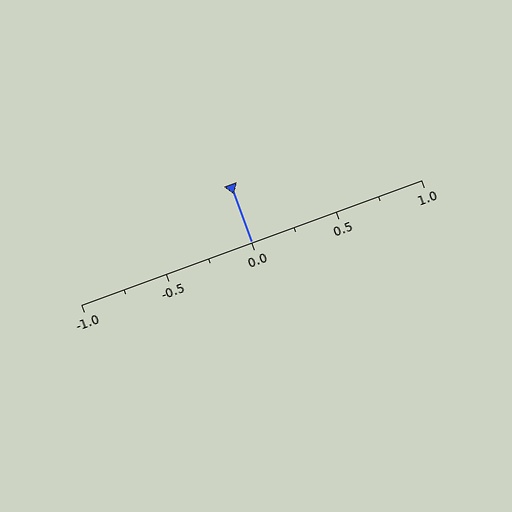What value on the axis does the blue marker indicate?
The marker indicates approximately 0.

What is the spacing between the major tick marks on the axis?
The major ticks are spaced 0.5 apart.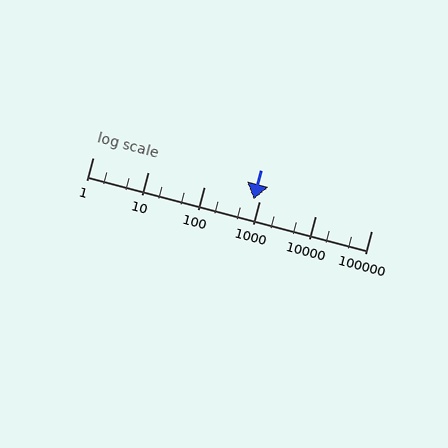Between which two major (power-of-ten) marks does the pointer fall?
The pointer is between 100 and 1000.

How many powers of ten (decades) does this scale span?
The scale spans 5 decades, from 1 to 100000.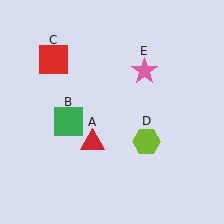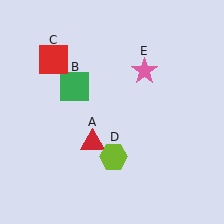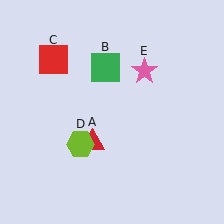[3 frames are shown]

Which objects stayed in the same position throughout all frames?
Red triangle (object A) and red square (object C) and pink star (object E) remained stationary.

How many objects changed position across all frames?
2 objects changed position: green square (object B), lime hexagon (object D).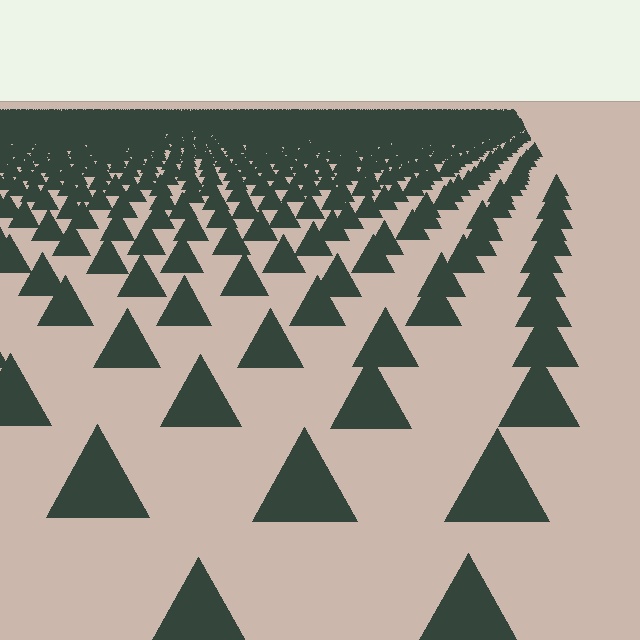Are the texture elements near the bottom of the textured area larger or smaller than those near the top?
Larger. Near the bottom, elements are closer to the viewer and appear at a bigger on-screen size.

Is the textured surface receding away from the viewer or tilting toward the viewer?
The surface is receding away from the viewer. Texture elements get smaller and denser toward the top.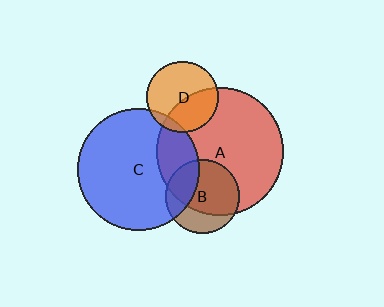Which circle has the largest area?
Circle A (red).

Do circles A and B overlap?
Yes.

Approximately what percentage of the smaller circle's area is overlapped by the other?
Approximately 70%.